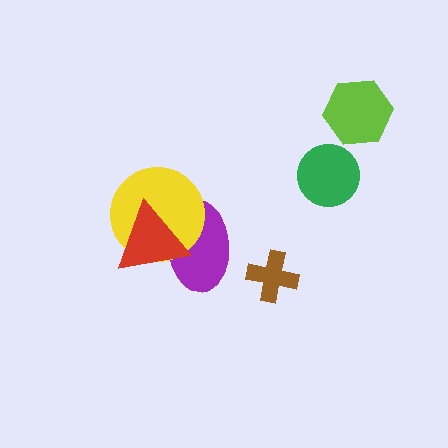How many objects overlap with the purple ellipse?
2 objects overlap with the purple ellipse.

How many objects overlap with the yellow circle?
2 objects overlap with the yellow circle.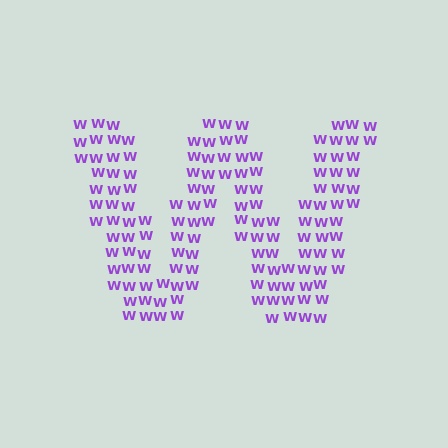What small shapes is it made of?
It is made of small letter W's.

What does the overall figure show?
The overall figure shows the letter W.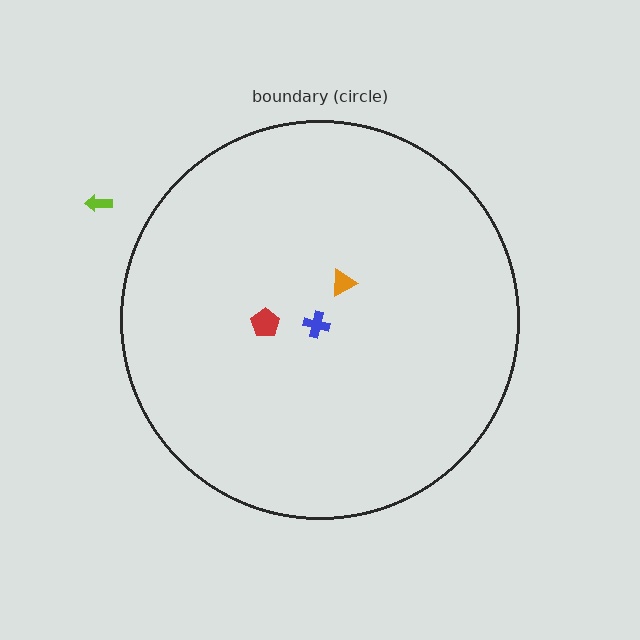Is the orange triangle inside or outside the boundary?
Inside.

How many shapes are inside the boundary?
3 inside, 1 outside.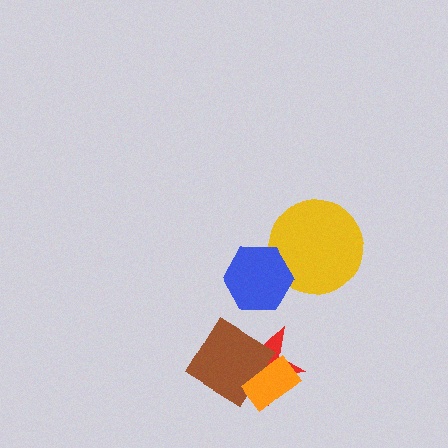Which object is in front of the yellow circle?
The blue hexagon is in front of the yellow circle.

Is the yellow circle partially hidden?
Yes, it is partially covered by another shape.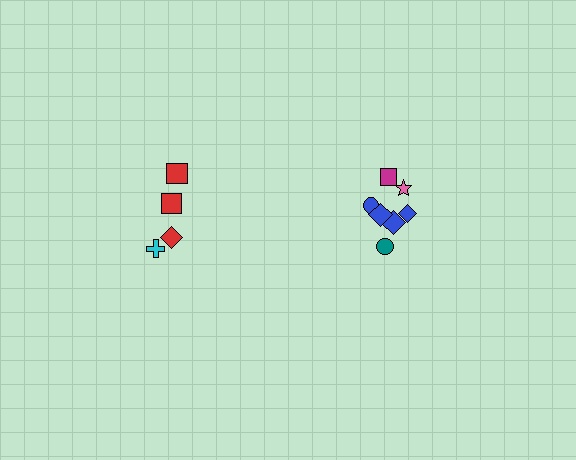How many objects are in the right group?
There are 7 objects.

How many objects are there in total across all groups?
There are 11 objects.